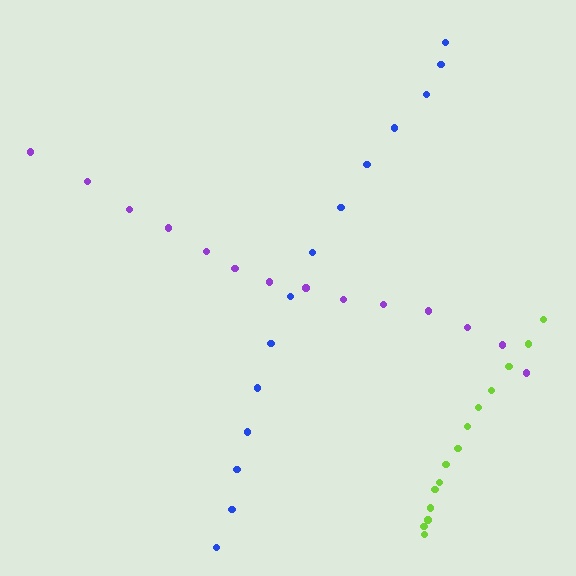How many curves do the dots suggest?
There are 3 distinct paths.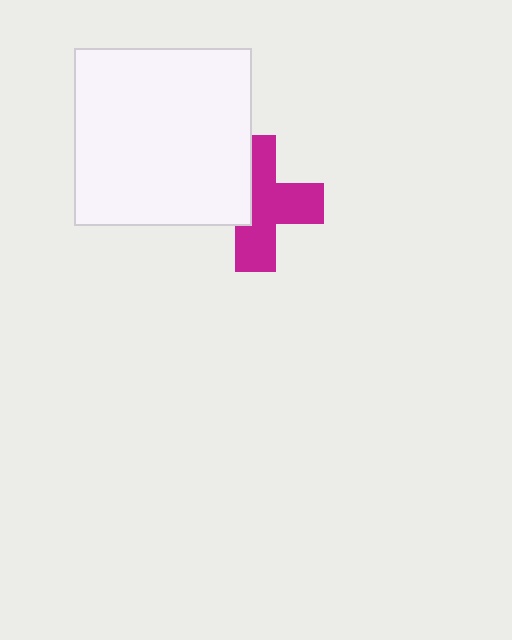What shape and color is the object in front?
The object in front is a white square.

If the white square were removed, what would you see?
You would see the complete magenta cross.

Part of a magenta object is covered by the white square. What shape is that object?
It is a cross.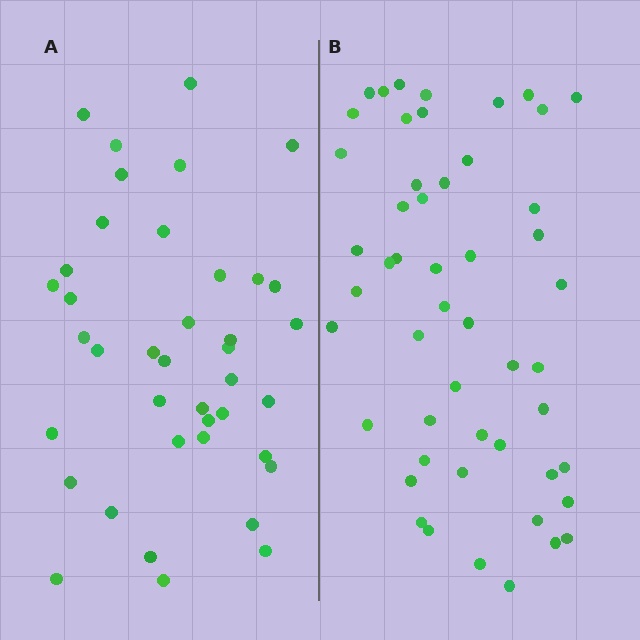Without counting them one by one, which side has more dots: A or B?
Region B (the right region) has more dots.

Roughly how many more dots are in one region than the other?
Region B has roughly 12 or so more dots than region A.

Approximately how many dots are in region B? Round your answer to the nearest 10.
About 50 dots. (The exact count is 51, which rounds to 50.)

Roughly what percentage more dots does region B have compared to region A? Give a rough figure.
About 30% more.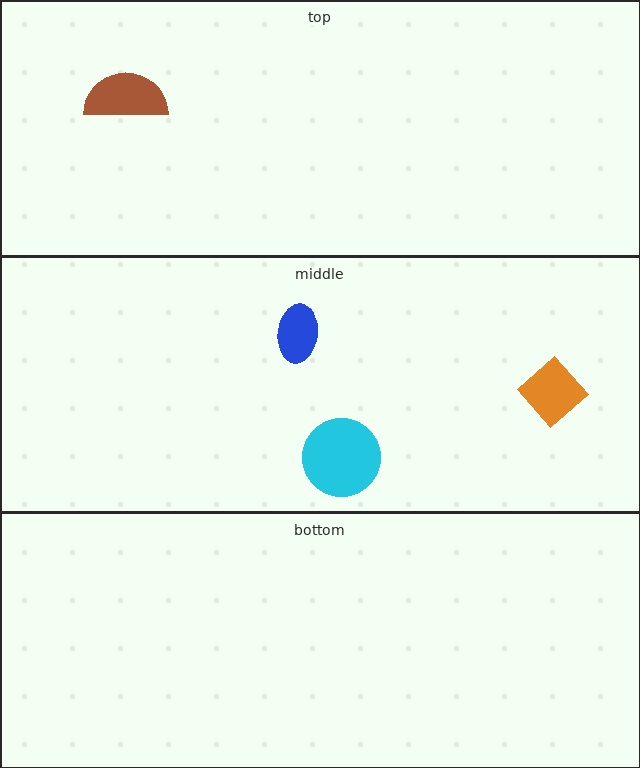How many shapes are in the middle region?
3.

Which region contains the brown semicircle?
The top region.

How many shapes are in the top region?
1.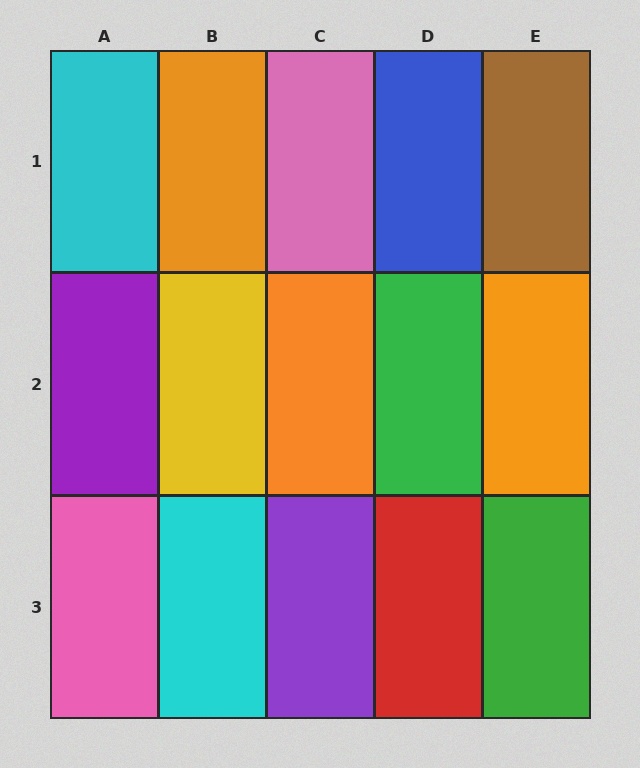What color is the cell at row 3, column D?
Red.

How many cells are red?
1 cell is red.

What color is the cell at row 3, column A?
Pink.